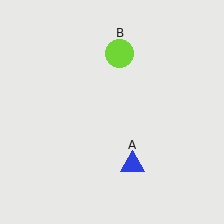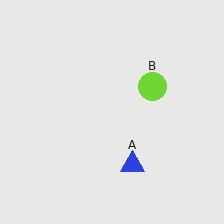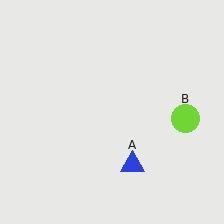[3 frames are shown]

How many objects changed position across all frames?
1 object changed position: lime circle (object B).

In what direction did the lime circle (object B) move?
The lime circle (object B) moved down and to the right.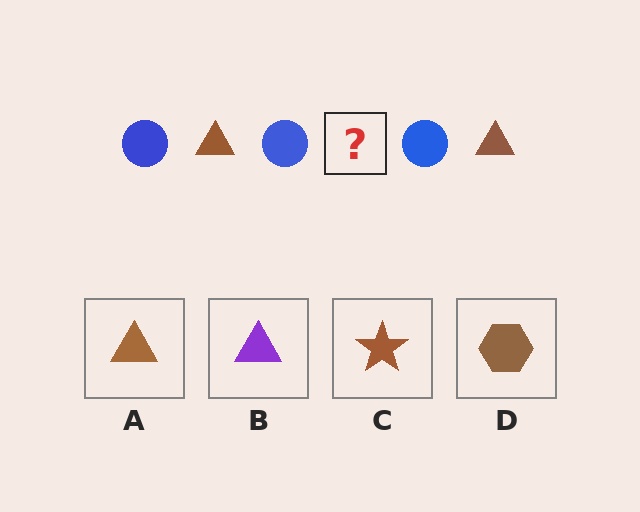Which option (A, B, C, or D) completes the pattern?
A.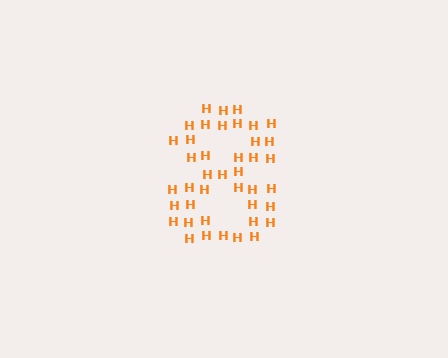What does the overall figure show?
The overall figure shows the digit 8.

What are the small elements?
The small elements are letter H's.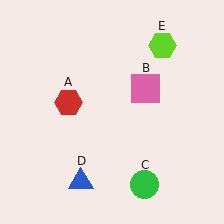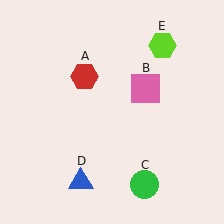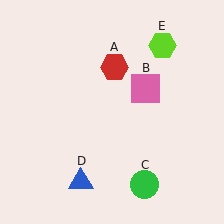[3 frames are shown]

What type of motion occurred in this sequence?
The red hexagon (object A) rotated clockwise around the center of the scene.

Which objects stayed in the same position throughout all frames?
Pink square (object B) and green circle (object C) and blue triangle (object D) and lime hexagon (object E) remained stationary.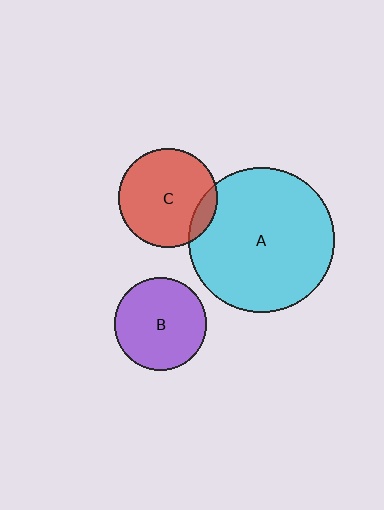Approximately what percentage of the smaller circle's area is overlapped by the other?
Approximately 10%.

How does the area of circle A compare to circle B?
Approximately 2.5 times.